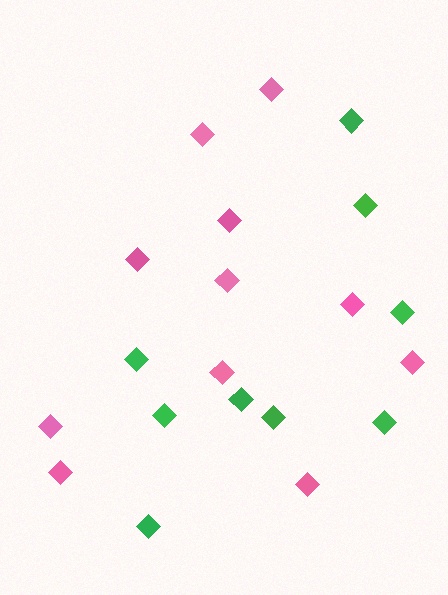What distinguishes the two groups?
There are 2 groups: one group of pink diamonds (11) and one group of green diamonds (9).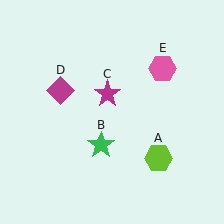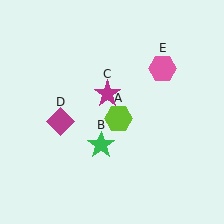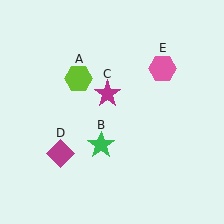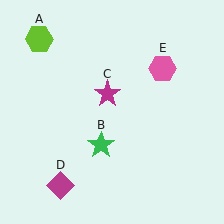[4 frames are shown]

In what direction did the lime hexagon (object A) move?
The lime hexagon (object A) moved up and to the left.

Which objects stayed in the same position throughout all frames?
Green star (object B) and magenta star (object C) and pink hexagon (object E) remained stationary.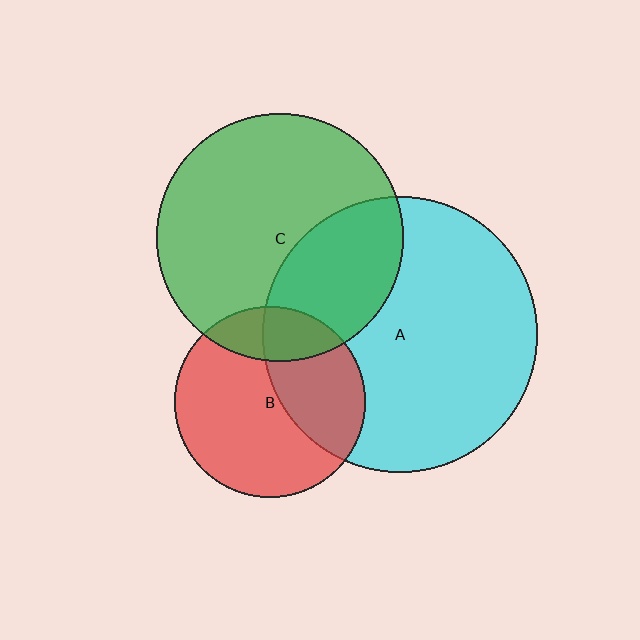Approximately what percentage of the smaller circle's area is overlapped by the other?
Approximately 35%.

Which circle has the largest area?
Circle A (cyan).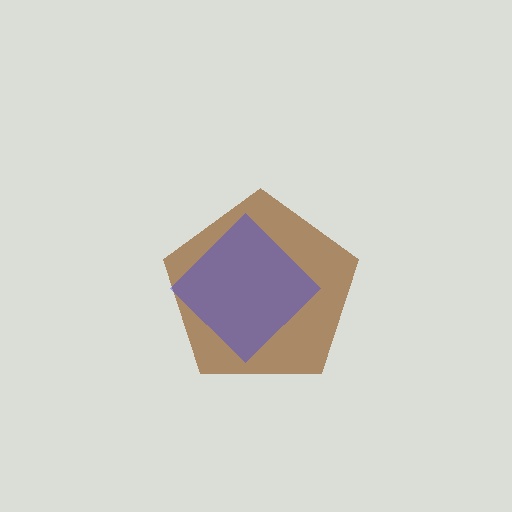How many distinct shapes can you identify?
There are 2 distinct shapes: a brown pentagon, a blue diamond.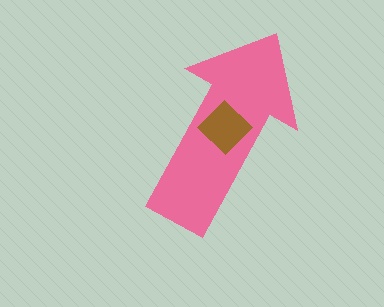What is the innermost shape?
The brown diamond.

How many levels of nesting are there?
2.